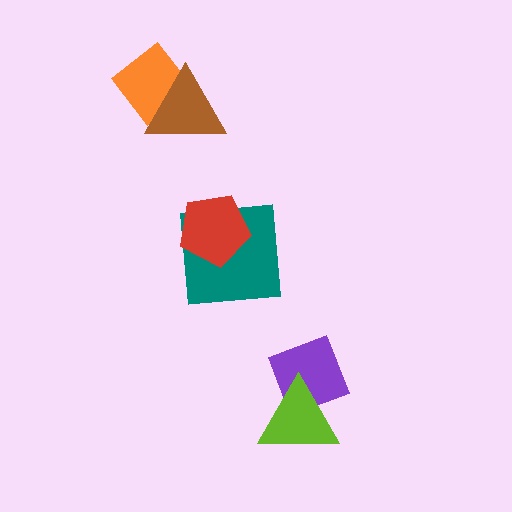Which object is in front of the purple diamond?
The lime triangle is in front of the purple diamond.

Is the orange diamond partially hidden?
Yes, it is partially covered by another shape.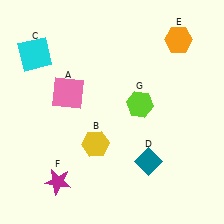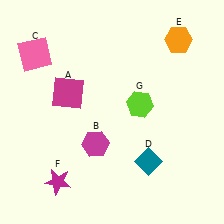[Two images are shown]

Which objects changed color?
A changed from pink to magenta. B changed from yellow to magenta. C changed from cyan to pink.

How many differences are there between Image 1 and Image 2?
There are 3 differences between the two images.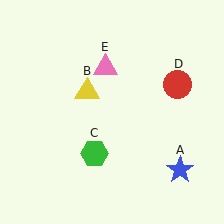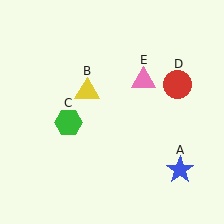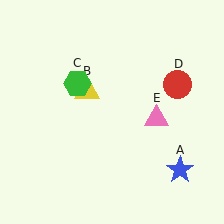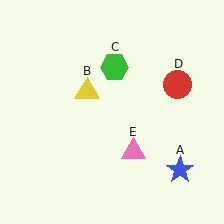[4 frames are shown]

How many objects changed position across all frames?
2 objects changed position: green hexagon (object C), pink triangle (object E).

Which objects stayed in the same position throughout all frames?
Blue star (object A) and yellow triangle (object B) and red circle (object D) remained stationary.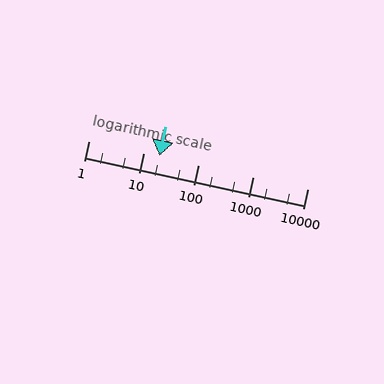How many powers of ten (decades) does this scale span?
The scale spans 4 decades, from 1 to 10000.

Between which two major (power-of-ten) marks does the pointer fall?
The pointer is between 10 and 100.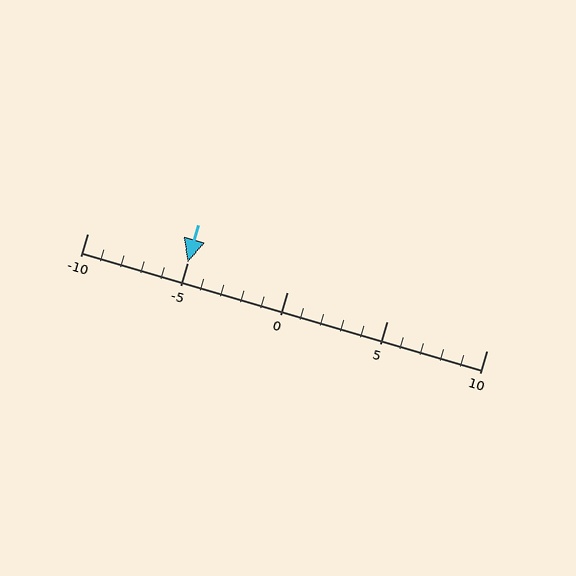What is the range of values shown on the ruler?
The ruler shows values from -10 to 10.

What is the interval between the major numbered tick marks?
The major tick marks are spaced 5 units apart.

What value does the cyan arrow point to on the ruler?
The cyan arrow points to approximately -5.